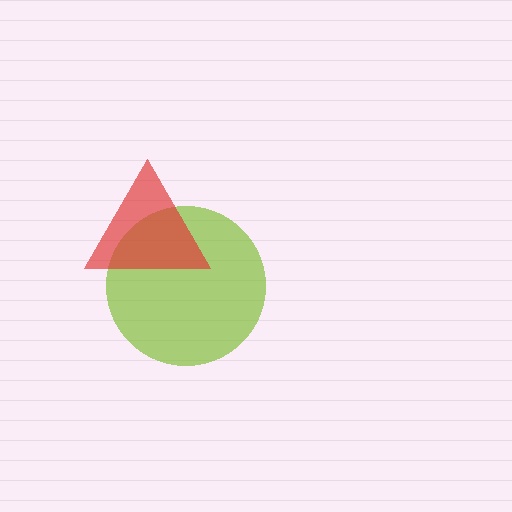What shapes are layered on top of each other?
The layered shapes are: a lime circle, a red triangle.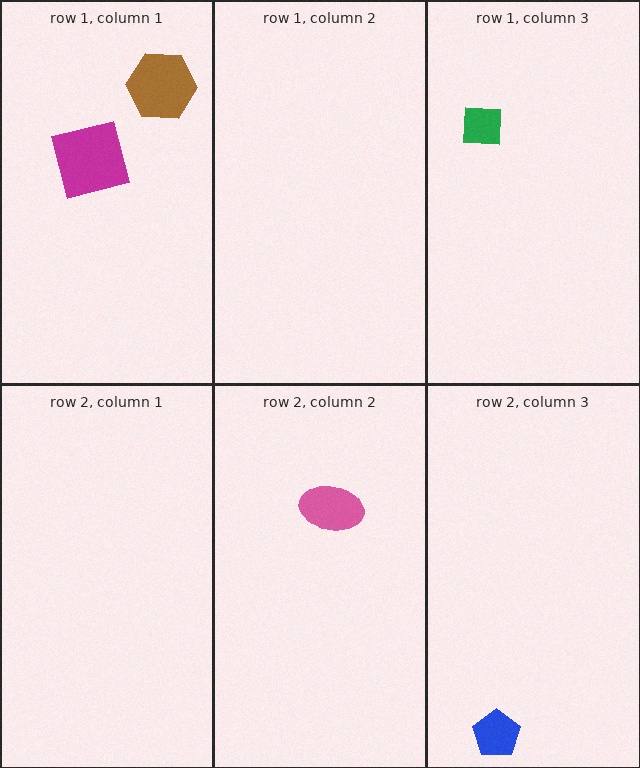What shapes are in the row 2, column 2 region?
The pink ellipse.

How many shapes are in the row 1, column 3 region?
1.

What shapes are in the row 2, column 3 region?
The blue pentagon.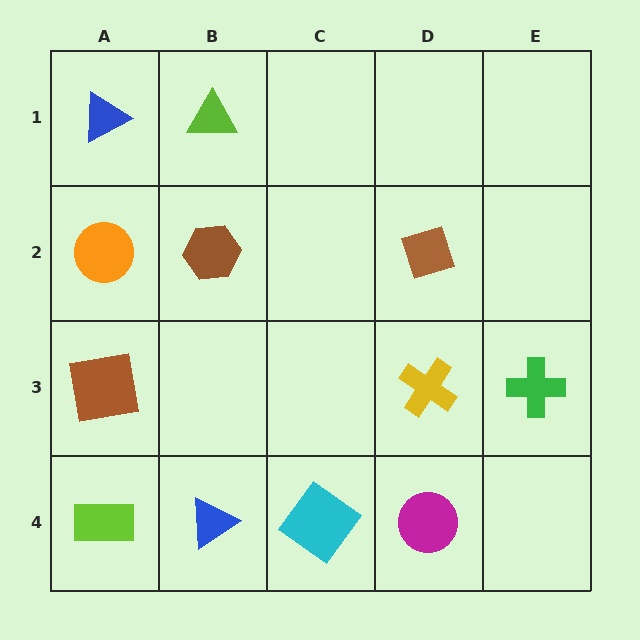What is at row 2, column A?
An orange circle.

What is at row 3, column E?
A green cross.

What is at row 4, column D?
A magenta circle.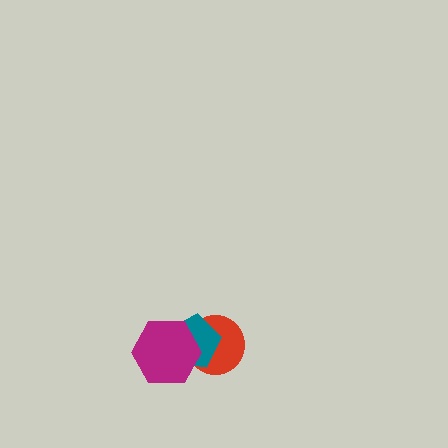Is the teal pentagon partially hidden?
Yes, it is partially covered by another shape.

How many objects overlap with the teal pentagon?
2 objects overlap with the teal pentagon.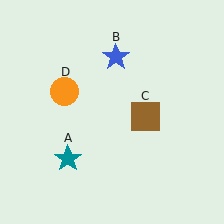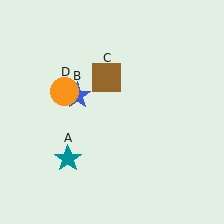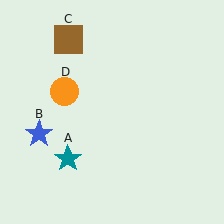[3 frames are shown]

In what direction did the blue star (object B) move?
The blue star (object B) moved down and to the left.